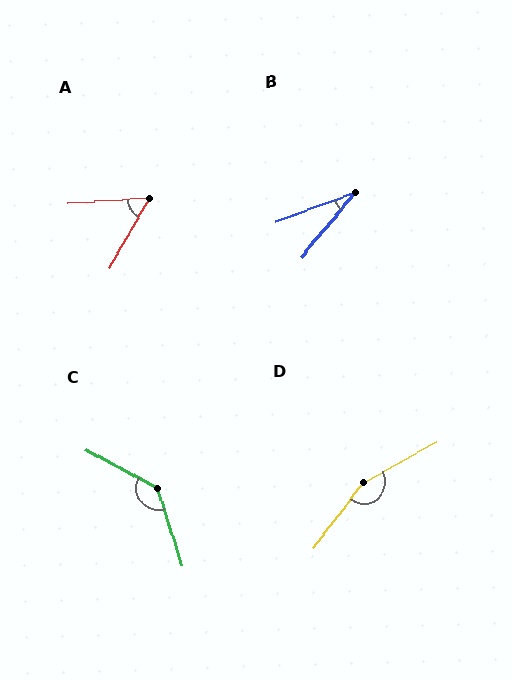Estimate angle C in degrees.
Approximately 136 degrees.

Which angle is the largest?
D, at approximately 156 degrees.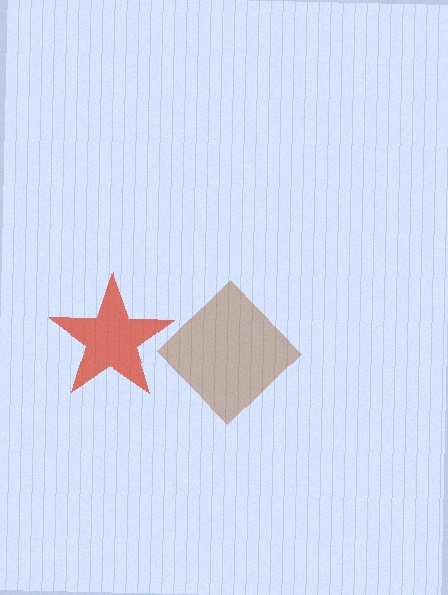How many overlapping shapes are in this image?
There are 2 overlapping shapes in the image.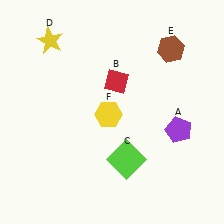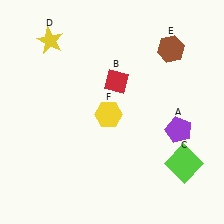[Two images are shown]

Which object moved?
The lime square (C) moved right.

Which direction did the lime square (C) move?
The lime square (C) moved right.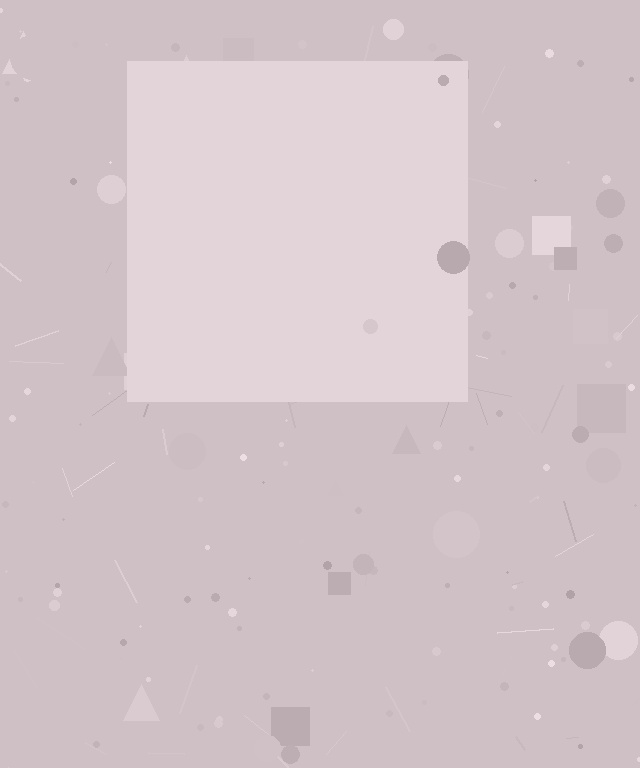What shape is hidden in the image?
A square is hidden in the image.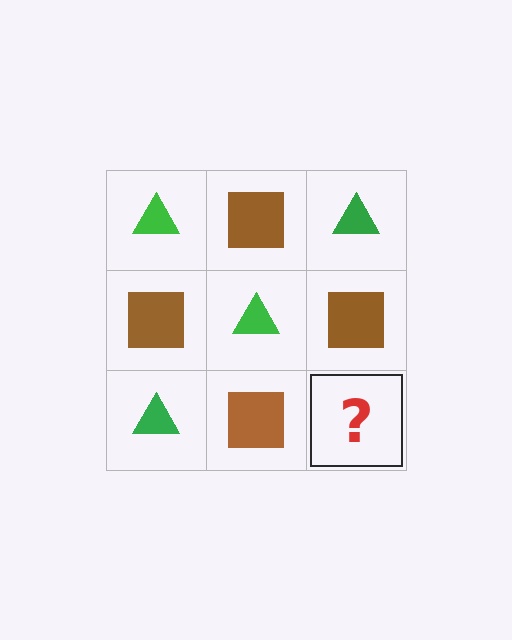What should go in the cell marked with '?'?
The missing cell should contain a green triangle.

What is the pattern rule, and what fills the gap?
The rule is that it alternates green triangle and brown square in a checkerboard pattern. The gap should be filled with a green triangle.